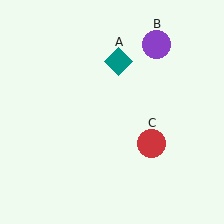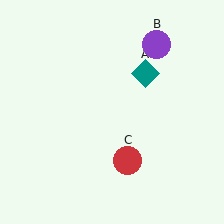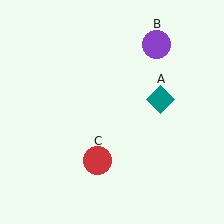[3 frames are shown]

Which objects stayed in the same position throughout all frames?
Purple circle (object B) remained stationary.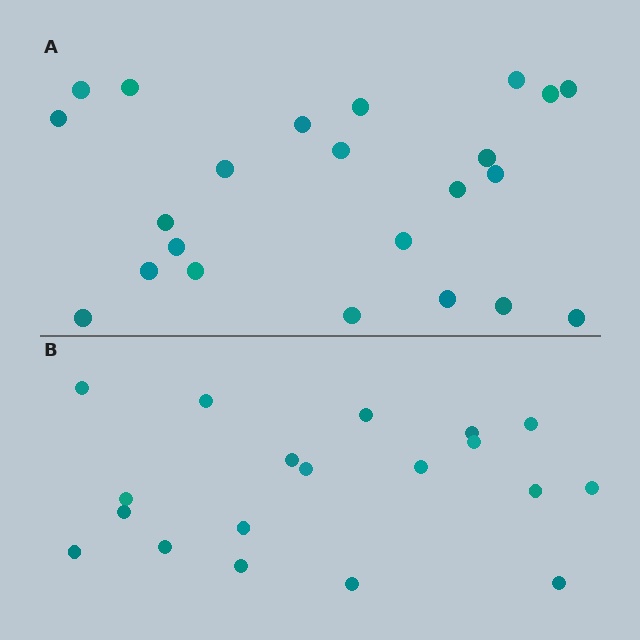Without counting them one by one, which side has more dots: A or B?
Region A (the top region) has more dots.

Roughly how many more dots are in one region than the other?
Region A has about 4 more dots than region B.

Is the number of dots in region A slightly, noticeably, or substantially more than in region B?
Region A has only slightly more — the two regions are fairly close. The ratio is roughly 1.2 to 1.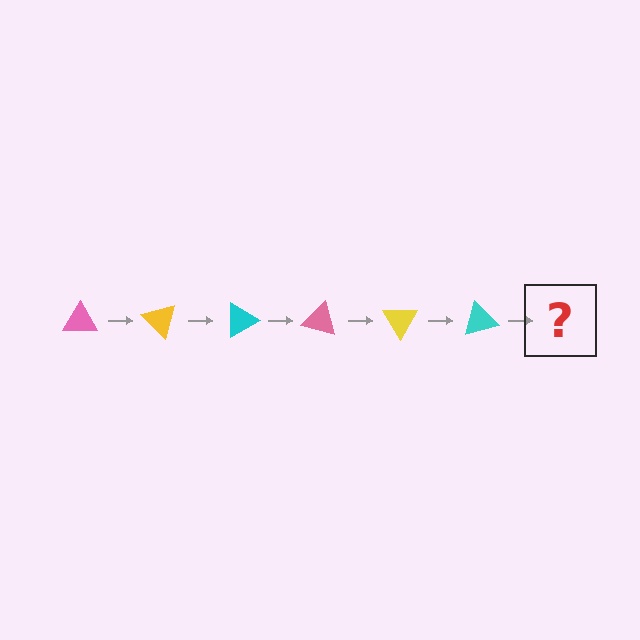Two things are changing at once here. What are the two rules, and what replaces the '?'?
The two rules are that it rotates 45 degrees each step and the color cycles through pink, yellow, and cyan. The '?' should be a pink triangle, rotated 270 degrees from the start.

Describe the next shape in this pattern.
It should be a pink triangle, rotated 270 degrees from the start.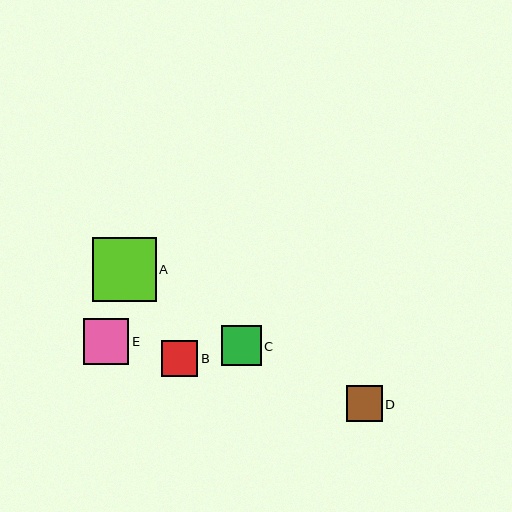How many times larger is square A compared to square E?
Square A is approximately 1.4 times the size of square E.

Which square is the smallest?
Square D is the smallest with a size of approximately 36 pixels.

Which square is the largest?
Square A is the largest with a size of approximately 64 pixels.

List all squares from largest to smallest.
From largest to smallest: A, E, C, B, D.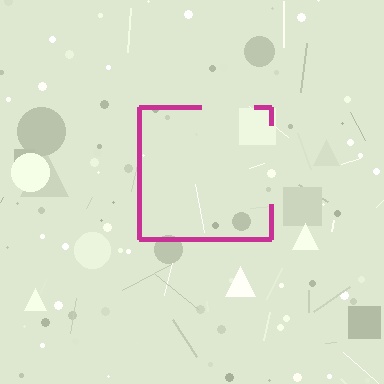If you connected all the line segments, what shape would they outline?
They would outline a square.